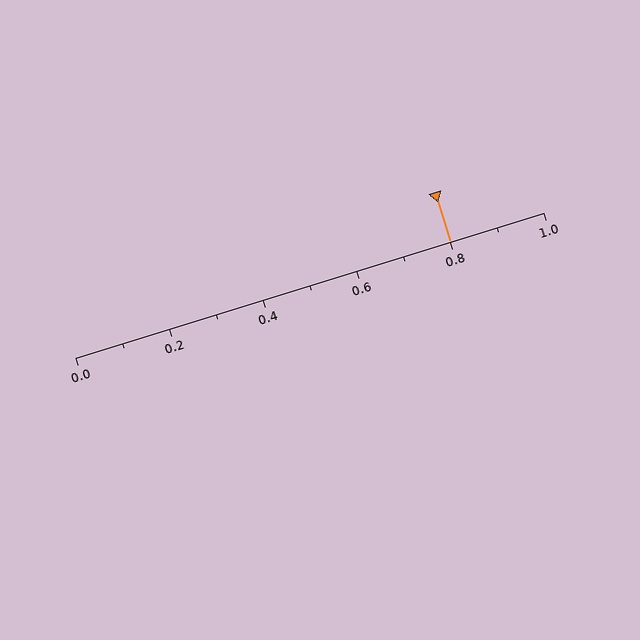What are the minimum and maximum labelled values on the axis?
The axis runs from 0.0 to 1.0.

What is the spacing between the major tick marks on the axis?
The major ticks are spaced 0.2 apart.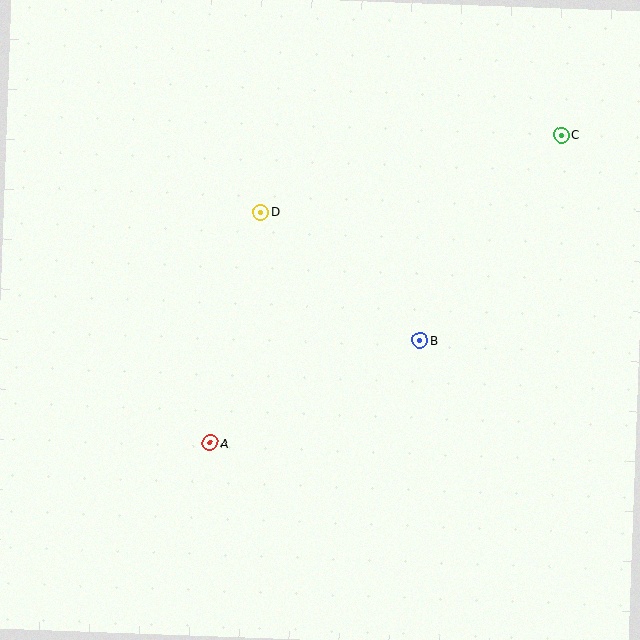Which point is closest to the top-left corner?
Point D is closest to the top-left corner.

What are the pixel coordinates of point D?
Point D is at (260, 212).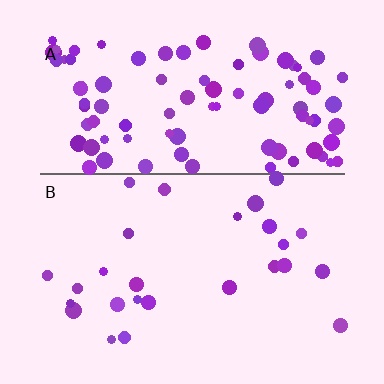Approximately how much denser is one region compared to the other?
Approximately 3.5× — region A over region B.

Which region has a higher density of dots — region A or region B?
A (the top).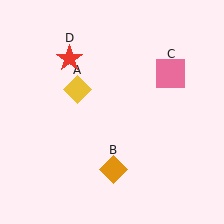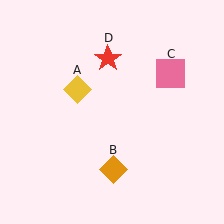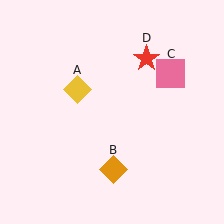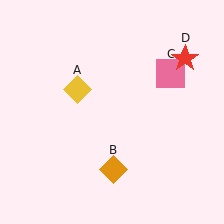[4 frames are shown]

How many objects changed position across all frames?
1 object changed position: red star (object D).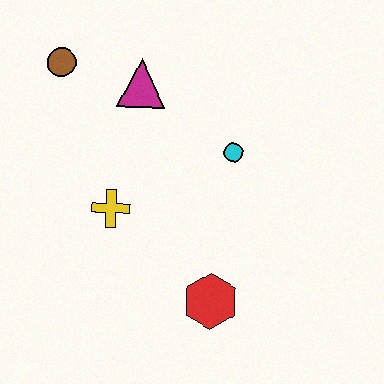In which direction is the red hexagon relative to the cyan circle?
The red hexagon is below the cyan circle.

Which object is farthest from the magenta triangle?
The red hexagon is farthest from the magenta triangle.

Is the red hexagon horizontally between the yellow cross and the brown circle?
No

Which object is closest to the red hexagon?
The yellow cross is closest to the red hexagon.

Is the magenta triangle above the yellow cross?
Yes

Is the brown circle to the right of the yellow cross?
No